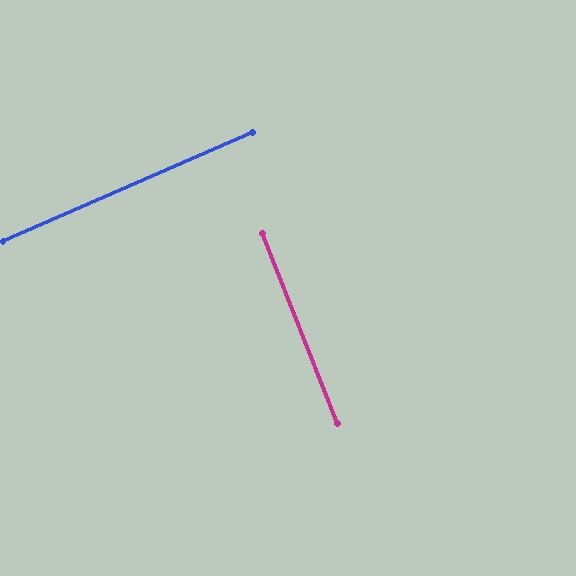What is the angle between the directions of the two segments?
Approximately 88 degrees.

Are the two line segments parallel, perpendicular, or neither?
Perpendicular — they meet at approximately 88°.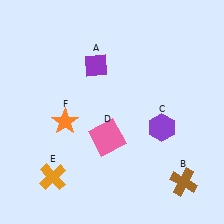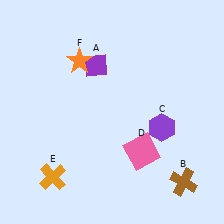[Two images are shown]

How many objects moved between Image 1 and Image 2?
2 objects moved between the two images.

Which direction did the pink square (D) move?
The pink square (D) moved right.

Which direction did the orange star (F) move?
The orange star (F) moved up.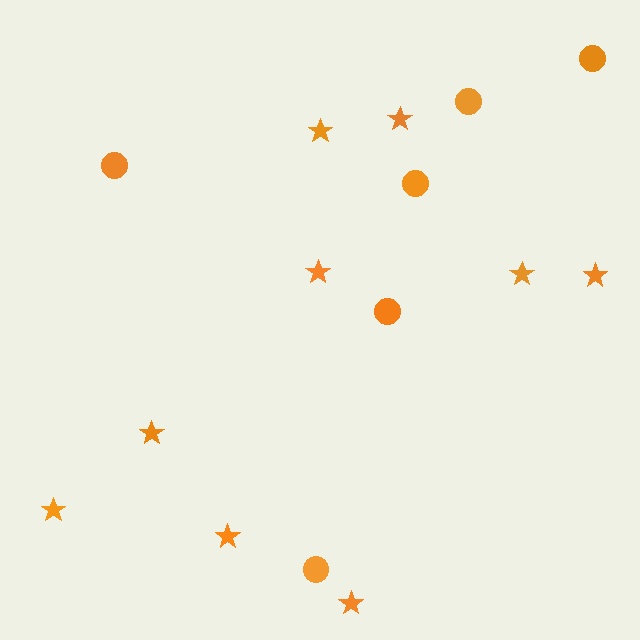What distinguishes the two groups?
There are 2 groups: one group of circles (6) and one group of stars (9).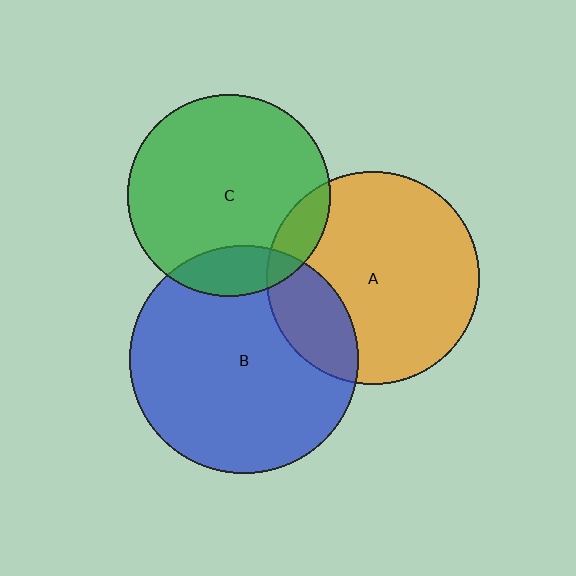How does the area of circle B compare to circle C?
Approximately 1.3 times.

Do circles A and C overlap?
Yes.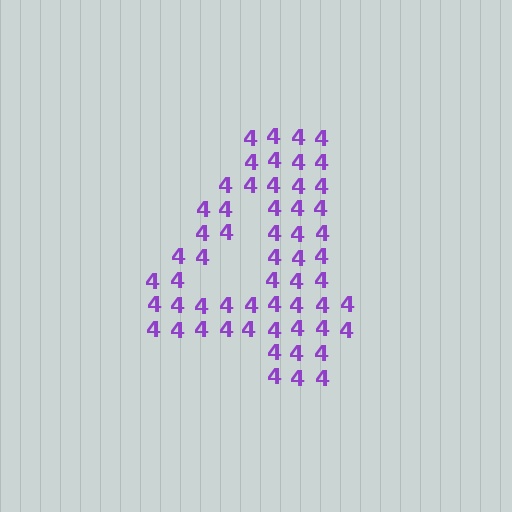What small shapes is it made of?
It is made of small digit 4's.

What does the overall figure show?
The overall figure shows the digit 4.